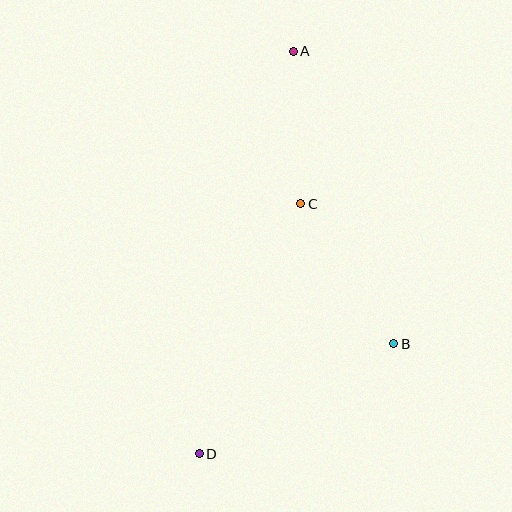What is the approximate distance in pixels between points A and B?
The distance between A and B is approximately 309 pixels.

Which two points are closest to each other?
Points A and C are closest to each other.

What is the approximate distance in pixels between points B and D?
The distance between B and D is approximately 223 pixels.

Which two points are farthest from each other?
Points A and D are farthest from each other.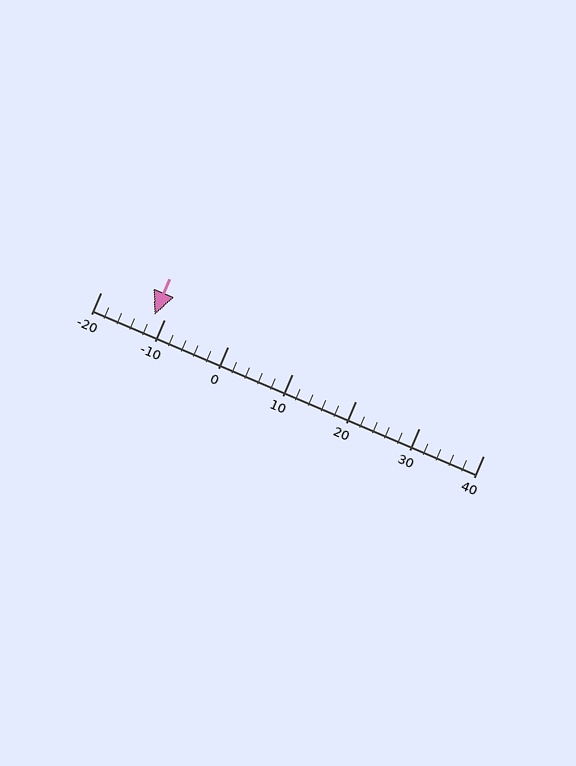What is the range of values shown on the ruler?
The ruler shows values from -20 to 40.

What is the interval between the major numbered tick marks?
The major tick marks are spaced 10 units apart.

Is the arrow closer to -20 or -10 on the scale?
The arrow is closer to -10.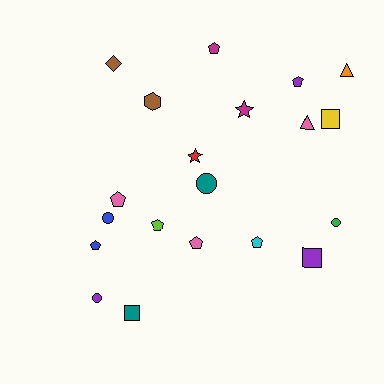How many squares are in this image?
There are 3 squares.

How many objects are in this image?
There are 20 objects.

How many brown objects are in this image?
There are 2 brown objects.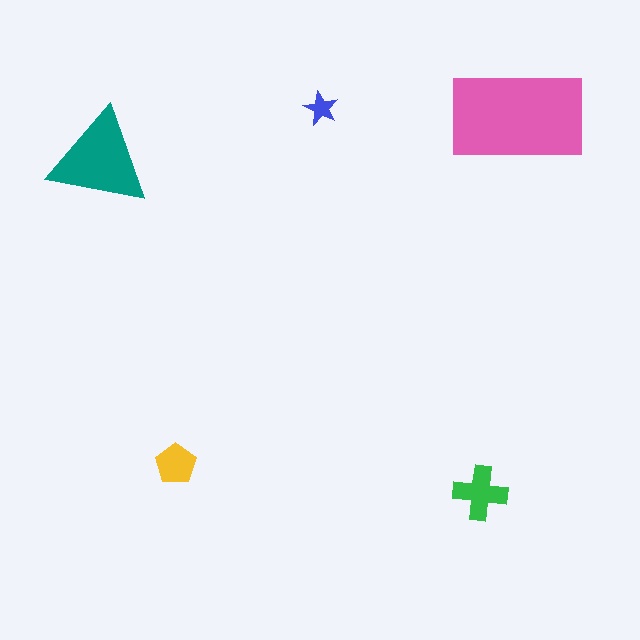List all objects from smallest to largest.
The blue star, the yellow pentagon, the green cross, the teal triangle, the pink rectangle.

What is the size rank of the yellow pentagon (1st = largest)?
4th.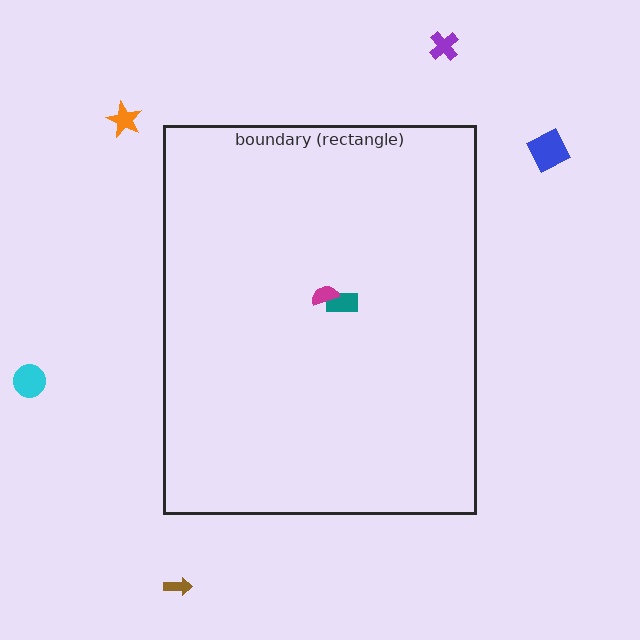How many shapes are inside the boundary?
2 inside, 5 outside.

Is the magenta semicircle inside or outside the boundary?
Inside.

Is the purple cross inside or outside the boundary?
Outside.